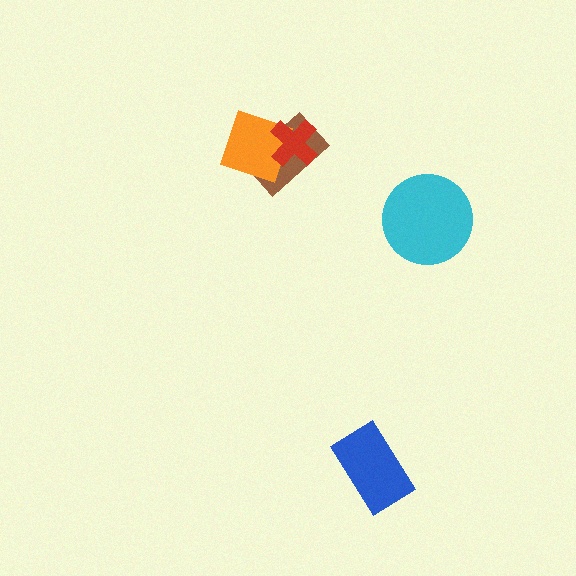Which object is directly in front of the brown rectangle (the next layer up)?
The orange diamond is directly in front of the brown rectangle.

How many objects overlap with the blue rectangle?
0 objects overlap with the blue rectangle.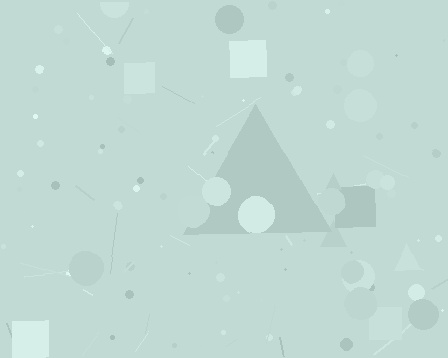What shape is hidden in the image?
A triangle is hidden in the image.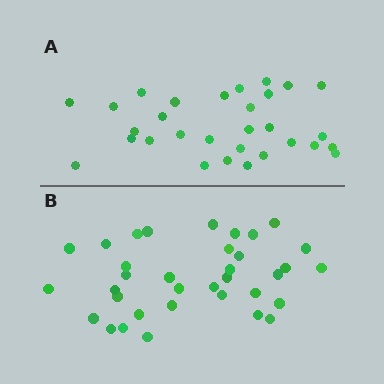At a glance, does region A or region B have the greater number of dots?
Region B (the bottom region) has more dots.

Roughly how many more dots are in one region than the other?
Region B has about 5 more dots than region A.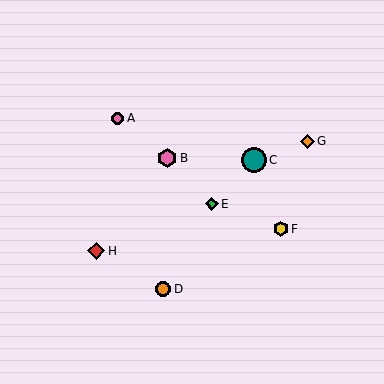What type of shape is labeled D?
Shape D is an orange circle.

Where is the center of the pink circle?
The center of the pink circle is at (118, 118).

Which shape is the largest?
The teal circle (labeled C) is the largest.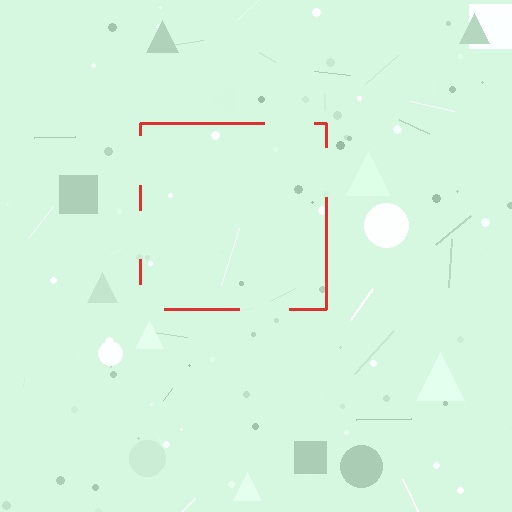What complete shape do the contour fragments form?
The contour fragments form a square.